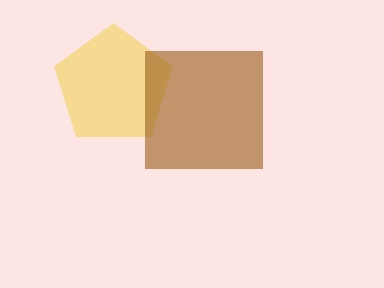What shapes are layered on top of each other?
The layered shapes are: a yellow pentagon, a brown square.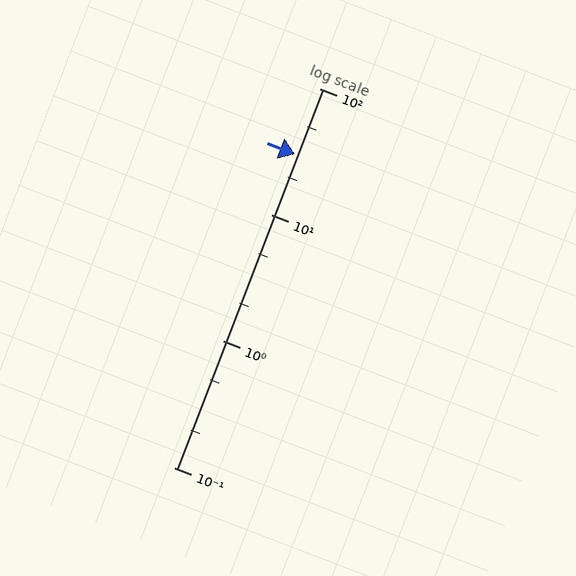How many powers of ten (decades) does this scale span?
The scale spans 3 decades, from 0.1 to 100.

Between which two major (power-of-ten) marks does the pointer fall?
The pointer is between 10 and 100.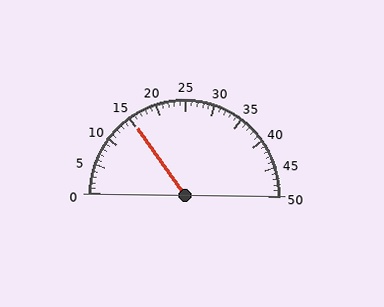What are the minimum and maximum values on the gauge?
The gauge ranges from 0 to 50.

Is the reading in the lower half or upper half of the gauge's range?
The reading is in the lower half of the range (0 to 50).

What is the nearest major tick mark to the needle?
The nearest major tick mark is 15.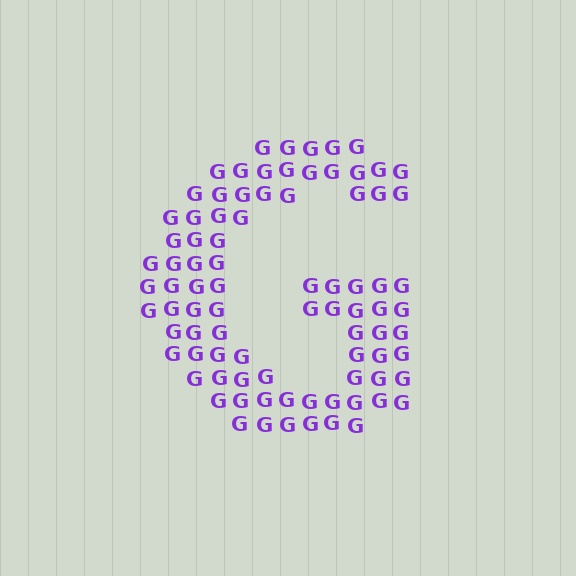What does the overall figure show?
The overall figure shows the letter G.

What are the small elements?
The small elements are letter G's.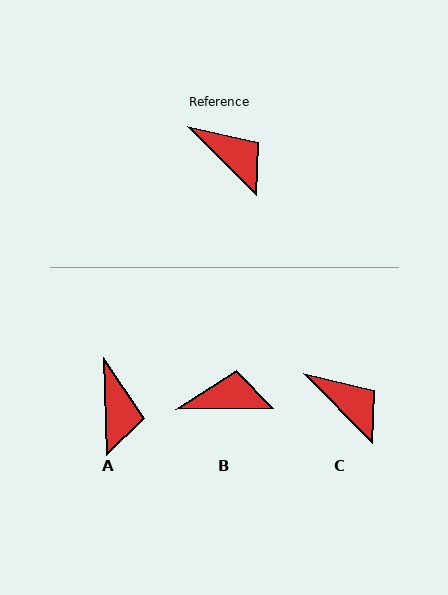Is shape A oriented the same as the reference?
No, it is off by about 43 degrees.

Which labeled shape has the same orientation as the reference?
C.